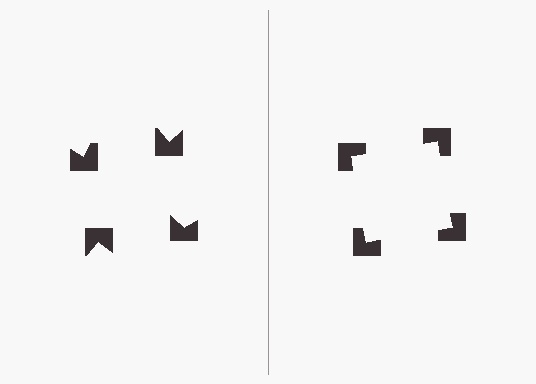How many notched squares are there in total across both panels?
8 — 4 on each side.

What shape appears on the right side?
An illusory square.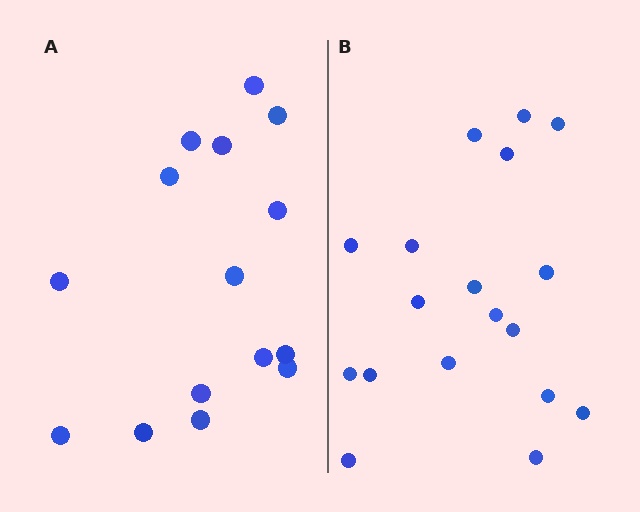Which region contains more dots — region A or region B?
Region B (the right region) has more dots.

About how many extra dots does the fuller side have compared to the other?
Region B has just a few more — roughly 2 or 3 more dots than region A.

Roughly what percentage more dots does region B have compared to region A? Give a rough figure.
About 20% more.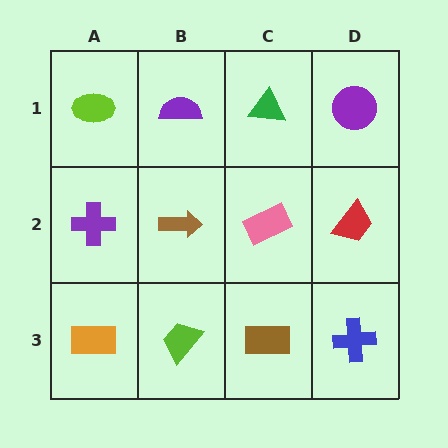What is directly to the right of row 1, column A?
A purple semicircle.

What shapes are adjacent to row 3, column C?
A pink rectangle (row 2, column C), a lime trapezoid (row 3, column B), a blue cross (row 3, column D).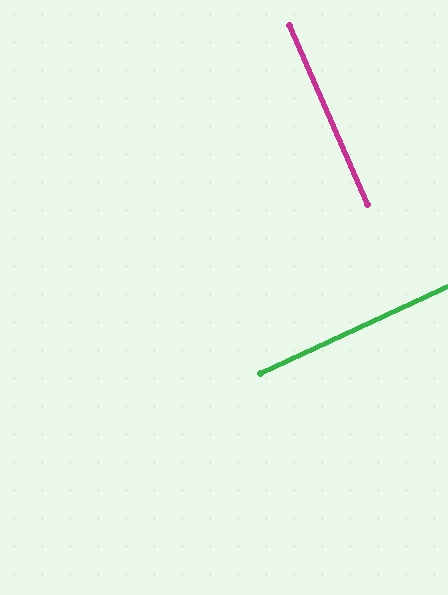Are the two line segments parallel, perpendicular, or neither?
Perpendicular — they meet at approximately 89°.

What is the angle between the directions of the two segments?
Approximately 89 degrees.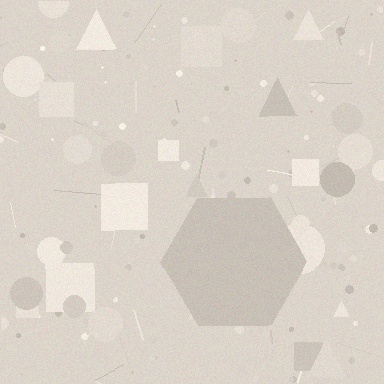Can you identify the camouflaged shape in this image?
The camouflaged shape is a hexagon.